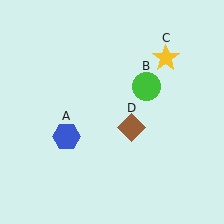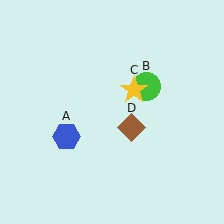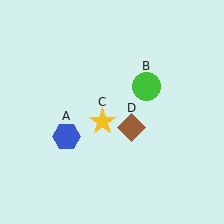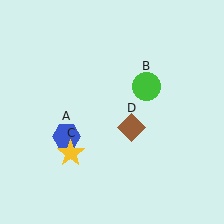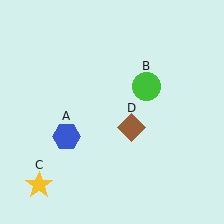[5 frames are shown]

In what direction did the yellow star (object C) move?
The yellow star (object C) moved down and to the left.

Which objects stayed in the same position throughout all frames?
Blue hexagon (object A) and green circle (object B) and brown diamond (object D) remained stationary.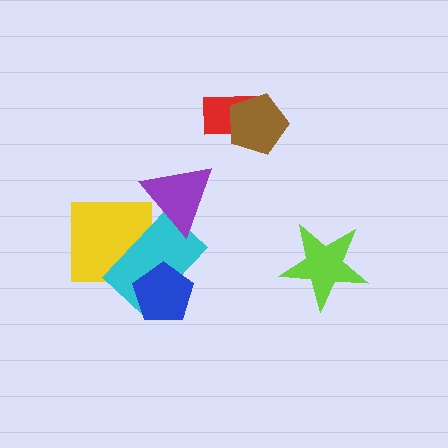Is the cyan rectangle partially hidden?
Yes, it is partially covered by another shape.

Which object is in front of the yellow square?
The cyan rectangle is in front of the yellow square.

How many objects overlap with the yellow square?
1 object overlaps with the yellow square.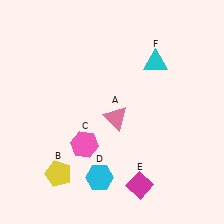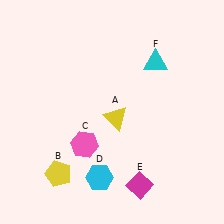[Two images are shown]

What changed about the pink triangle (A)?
In Image 1, A is pink. In Image 2, it changed to yellow.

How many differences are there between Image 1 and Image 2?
There is 1 difference between the two images.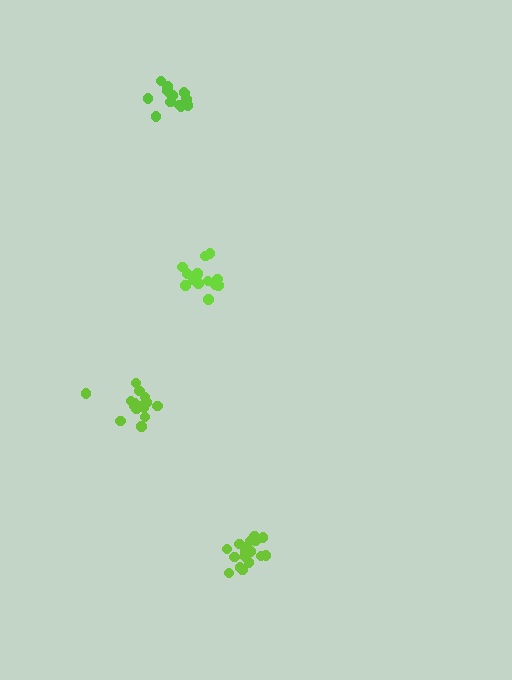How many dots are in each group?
Group 1: 19 dots, Group 2: 15 dots, Group 3: 15 dots, Group 4: 14 dots (63 total).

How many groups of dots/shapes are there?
There are 4 groups.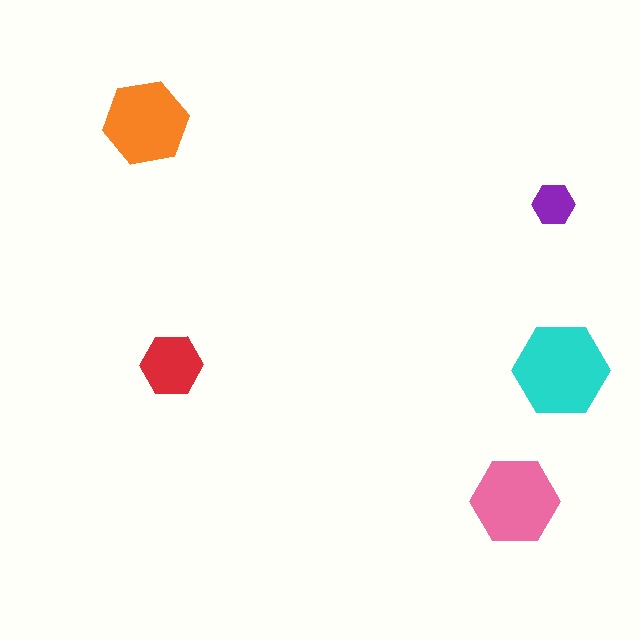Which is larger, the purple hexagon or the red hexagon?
The red one.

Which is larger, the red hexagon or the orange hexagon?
The orange one.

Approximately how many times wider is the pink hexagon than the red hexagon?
About 1.5 times wider.